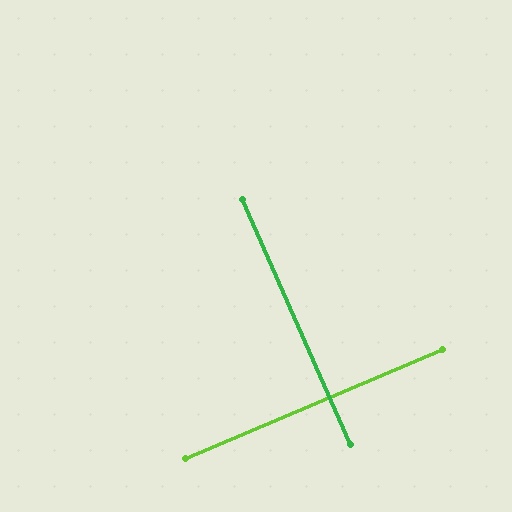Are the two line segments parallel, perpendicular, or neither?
Perpendicular — they meet at approximately 89°.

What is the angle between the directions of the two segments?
Approximately 89 degrees.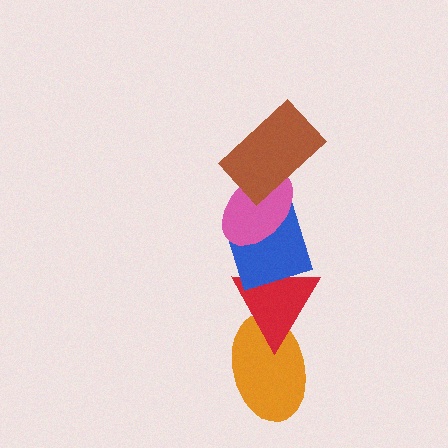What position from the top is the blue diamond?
The blue diamond is 3rd from the top.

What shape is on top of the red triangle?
The blue diamond is on top of the red triangle.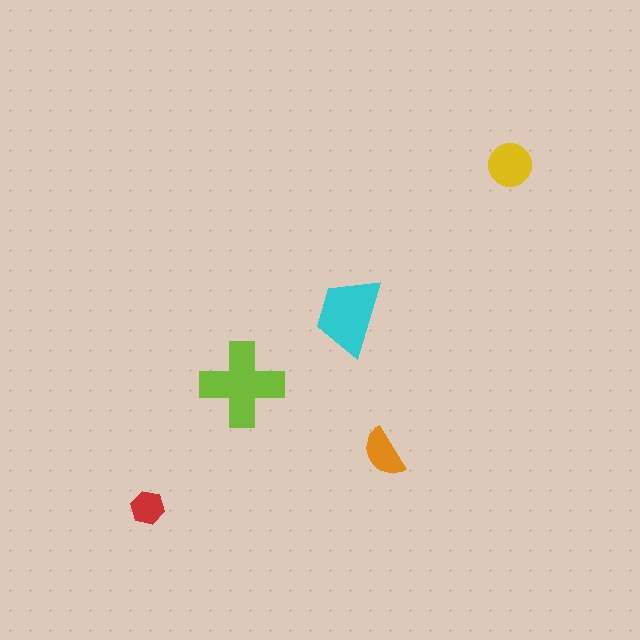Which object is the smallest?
The red hexagon.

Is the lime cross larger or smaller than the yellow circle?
Larger.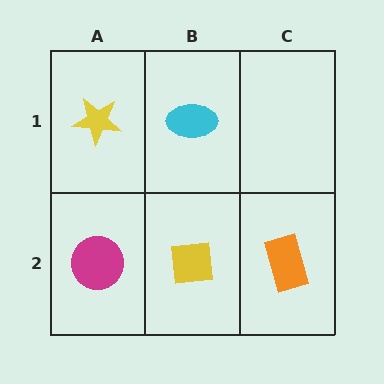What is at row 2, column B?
A yellow square.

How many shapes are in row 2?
3 shapes.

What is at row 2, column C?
An orange rectangle.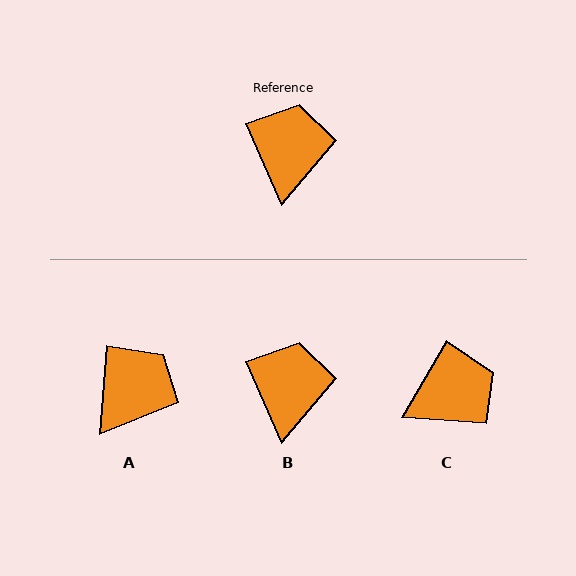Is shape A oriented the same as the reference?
No, it is off by about 28 degrees.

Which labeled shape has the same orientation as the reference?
B.